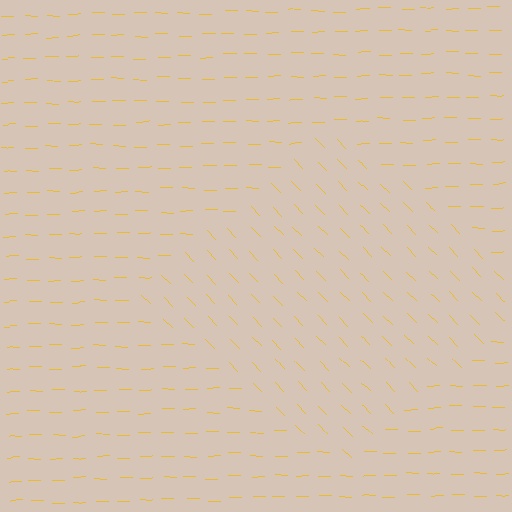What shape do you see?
I see a diamond.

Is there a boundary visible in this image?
Yes, there is a texture boundary formed by a change in line orientation.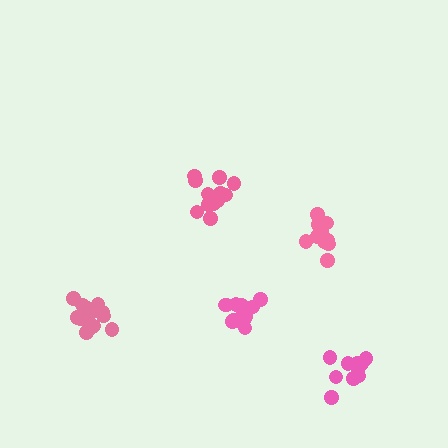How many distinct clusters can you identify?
There are 5 distinct clusters.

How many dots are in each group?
Group 1: 15 dots, Group 2: 12 dots, Group 3: 15 dots, Group 4: 13 dots, Group 5: 10 dots (65 total).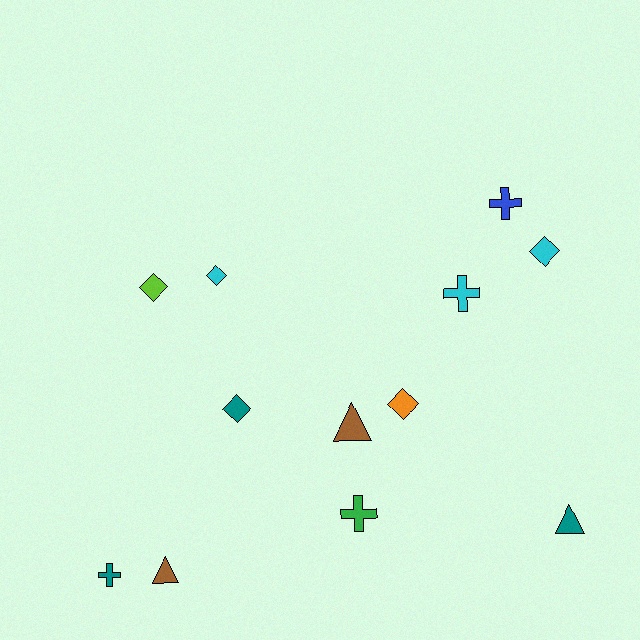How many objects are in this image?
There are 12 objects.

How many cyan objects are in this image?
There are 3 cyan objects.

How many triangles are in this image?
There are 3 triangles.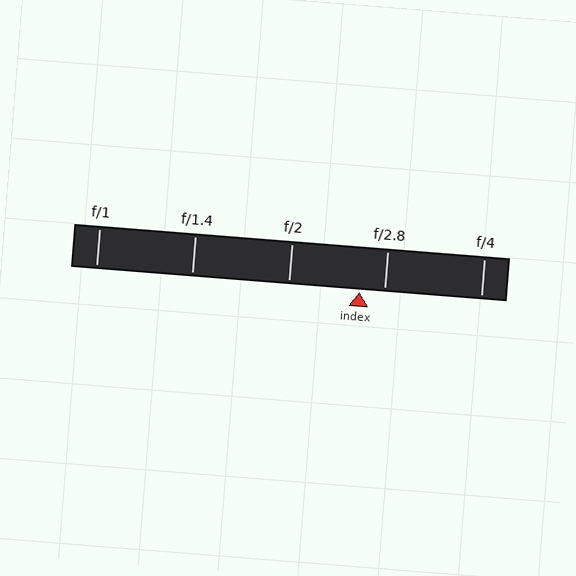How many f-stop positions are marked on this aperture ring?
There are 5 f-stop positions marked.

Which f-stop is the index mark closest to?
The index mark is closest to f/2.8.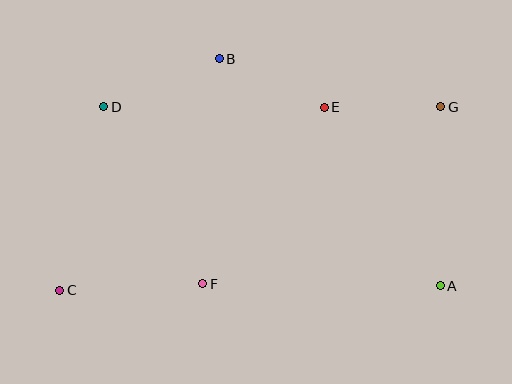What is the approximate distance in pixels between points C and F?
The distance between C and F is approximately 143 pixels.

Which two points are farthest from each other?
Points C and G are farthest from each other.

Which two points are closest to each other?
Points B and E are closest to each other.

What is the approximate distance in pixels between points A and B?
The distance between A and B is approximately 317 pixels.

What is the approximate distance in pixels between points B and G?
The distance between B and G is approximately 227 pixels.